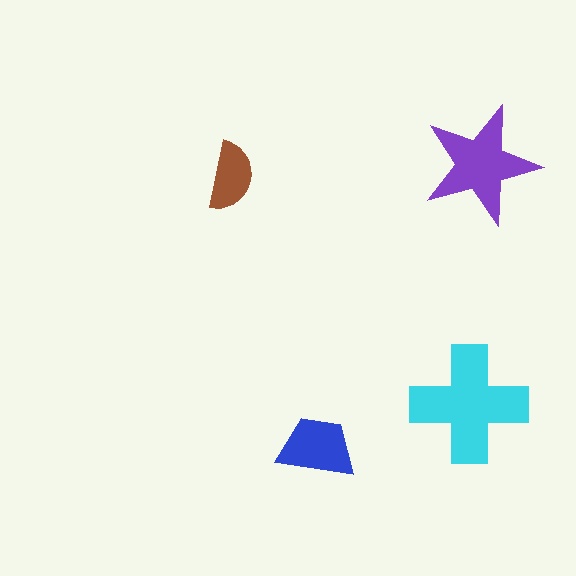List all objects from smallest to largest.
The brown semicircle, the blue trapezoid, the purple star, the cyan cross.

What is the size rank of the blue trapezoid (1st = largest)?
3rd.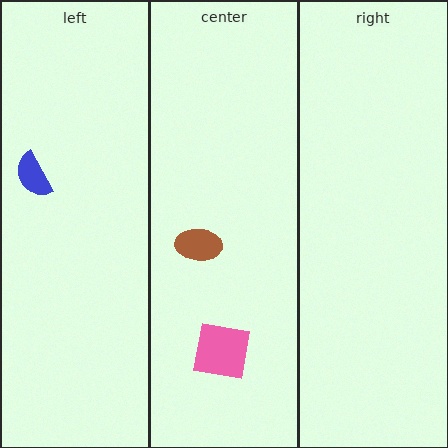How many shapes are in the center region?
2.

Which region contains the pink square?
The center region.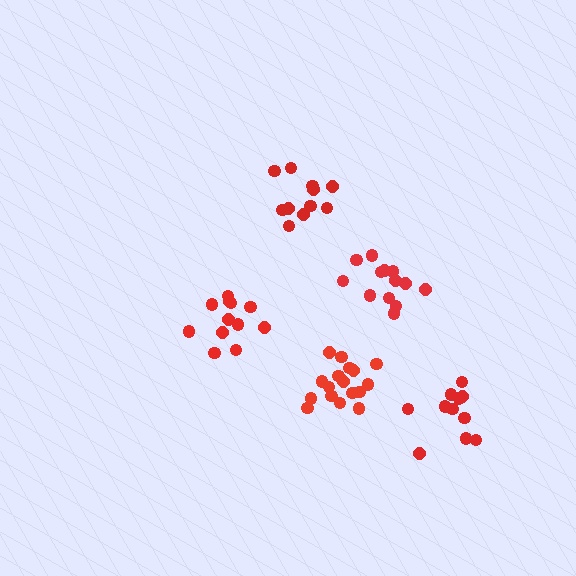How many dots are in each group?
Group 1: 12 dots, Group 2: 17 dots, Group 3: 13 dots, Group 4: 11 dots, Group 5: 11 dots (64 total).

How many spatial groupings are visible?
There are 5 spatial groupings.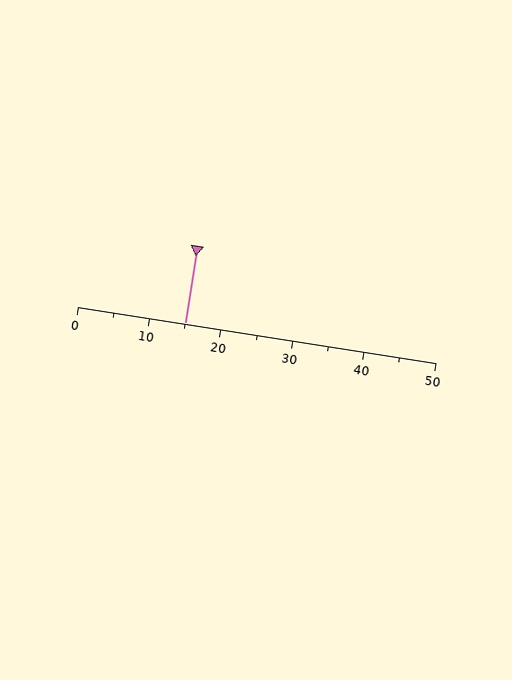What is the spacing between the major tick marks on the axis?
The major ticks are spaced 10 apart.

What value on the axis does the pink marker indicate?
The marker indicates approximately 15.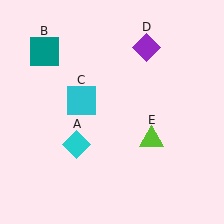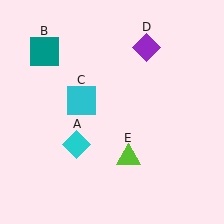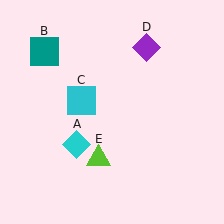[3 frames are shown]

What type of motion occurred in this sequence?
The lime triangle (object E) rotated clockwise around the center of the scene.